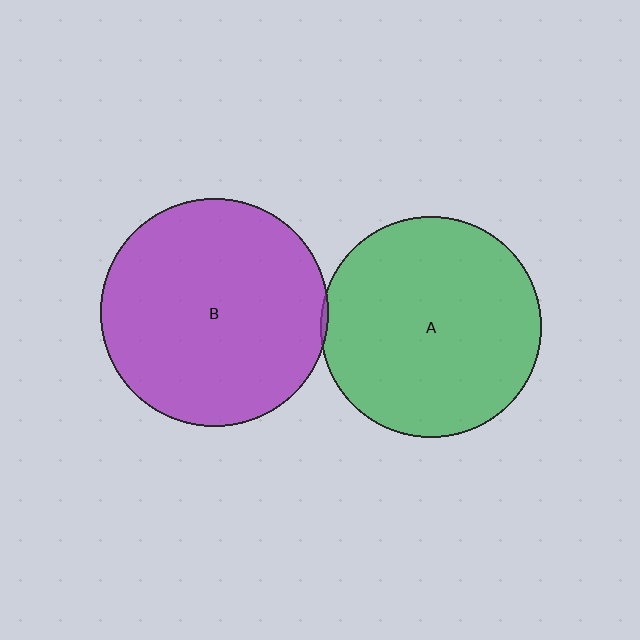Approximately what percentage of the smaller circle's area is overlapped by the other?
Approximately 5%.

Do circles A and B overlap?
Yes.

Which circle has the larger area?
Circle B (purple).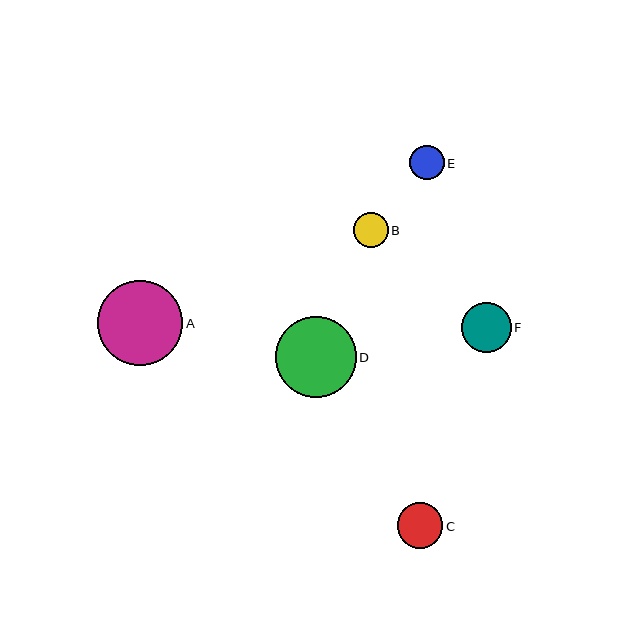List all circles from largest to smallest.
From largest to smallest: A, D, F, C, B, E.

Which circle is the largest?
Circle A is the largest with a size of approximately 85 pixels.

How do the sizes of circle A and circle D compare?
Circle A and circle D are approximately the same size.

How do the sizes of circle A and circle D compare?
Circle A and circle D are approximately the same size.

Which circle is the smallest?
Circle E is the smallest with a size of approximately 34 pixels.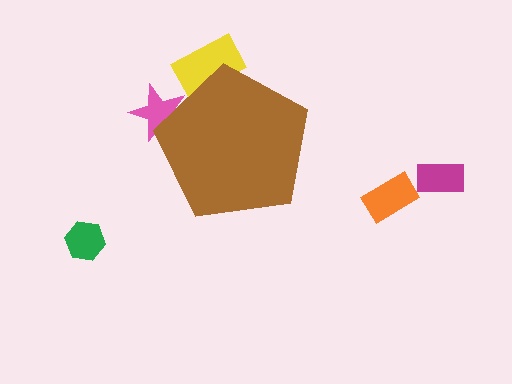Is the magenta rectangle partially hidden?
No, the magenta rectangle is fully visible.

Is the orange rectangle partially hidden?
No, the orange rectangle is fully visible.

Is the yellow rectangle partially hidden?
Yes, the yellow rectangle is partially hidden behind the brown pentagon.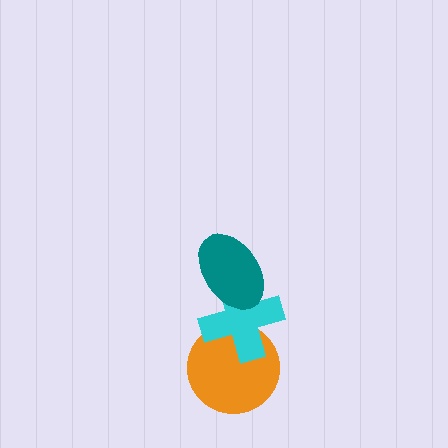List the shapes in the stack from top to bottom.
From top to bottom: the teal ellipse, the cyan cross, the orange circle.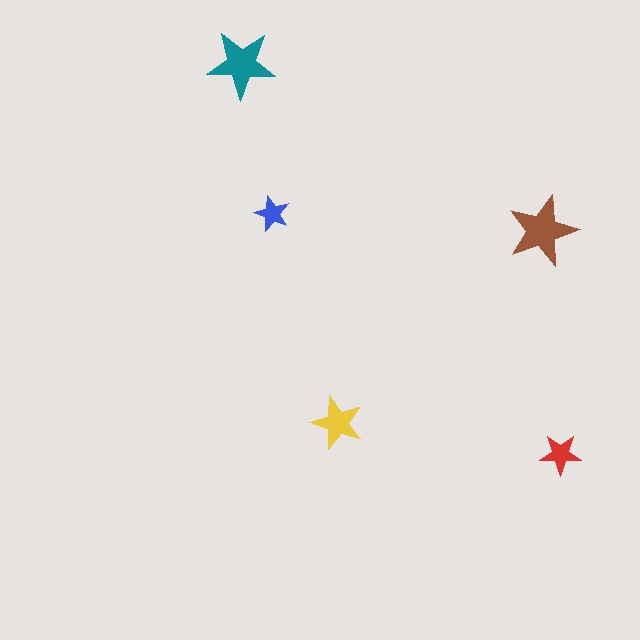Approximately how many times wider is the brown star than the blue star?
About 2 times wider.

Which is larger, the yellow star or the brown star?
The brown one.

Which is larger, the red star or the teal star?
The teal one.